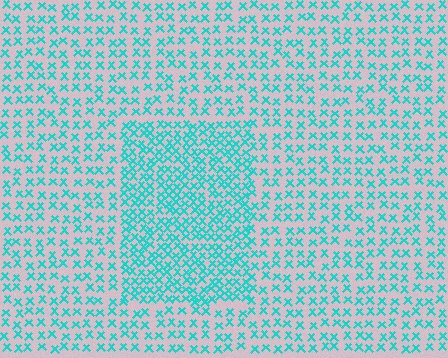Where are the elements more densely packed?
The elements are more densely packed inside the rectangle boundary.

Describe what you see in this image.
The image contains small cyan elements arranged at two different densities. A rectangle-shaped region is visible where the elements are more densely packed than the surrounding area.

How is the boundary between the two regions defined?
The boundary is defined by a change in element density (approximately 1.9x ratio). All elements are the same color, size, and shape.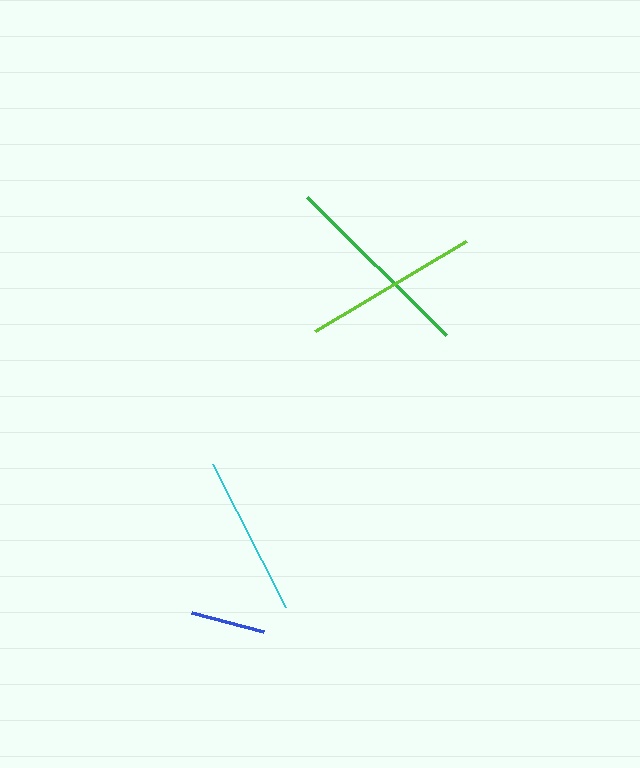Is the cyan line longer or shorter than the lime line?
The lime line is longer than the cyan line.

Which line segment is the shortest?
The blue line is the shortest at approximately 74 pixels.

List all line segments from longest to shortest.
From longest to shortest: green, lime, cyan, blue.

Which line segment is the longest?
The green line is the longest at approximately 196 pixels.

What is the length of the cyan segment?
The cyan segment is approximately 160 pixels long.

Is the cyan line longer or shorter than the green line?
The green line is longer than the cyan line.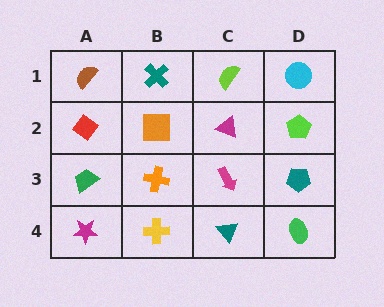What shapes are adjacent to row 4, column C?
A magenta arrow (row 3, column C), a yellow cross (row 4, column B), a green ellipse (row 4, column D).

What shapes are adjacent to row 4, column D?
A teal pentagon (row 3, column D), a teal triangle (row 4, column C).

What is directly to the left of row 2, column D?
A magenta triangle.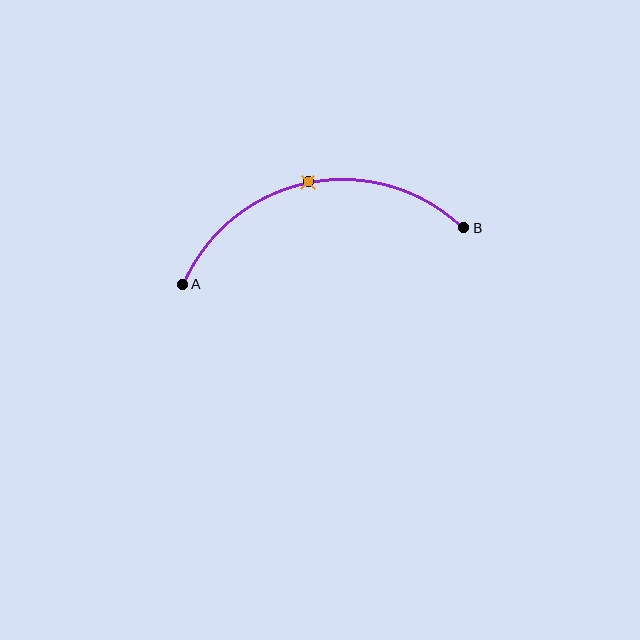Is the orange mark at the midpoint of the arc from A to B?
Yes. The orange mark lies on the arc at equal arc-length from both A and B — it is the arc midpoint.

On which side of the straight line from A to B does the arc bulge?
The arc bulges above the straight line connecting A and B.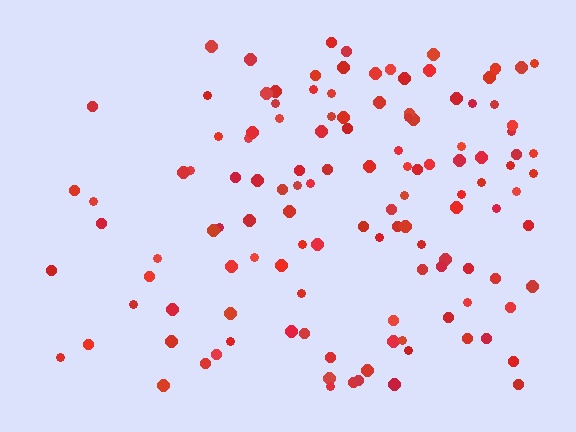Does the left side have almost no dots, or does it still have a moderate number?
Still a moderate number, just noticeably fewer than the right.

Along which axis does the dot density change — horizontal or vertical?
Horizontal.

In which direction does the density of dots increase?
From left to right, with the right side densest.